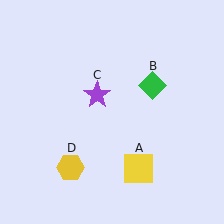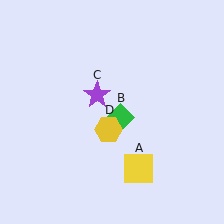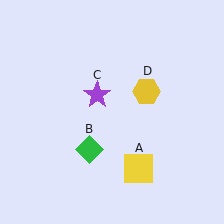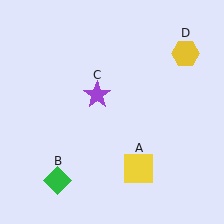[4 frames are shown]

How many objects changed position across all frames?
2 objects changed position: green diamond (object B), yellow hexagon (object D).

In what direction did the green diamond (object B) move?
The green diamond (object B) moved down and to the left.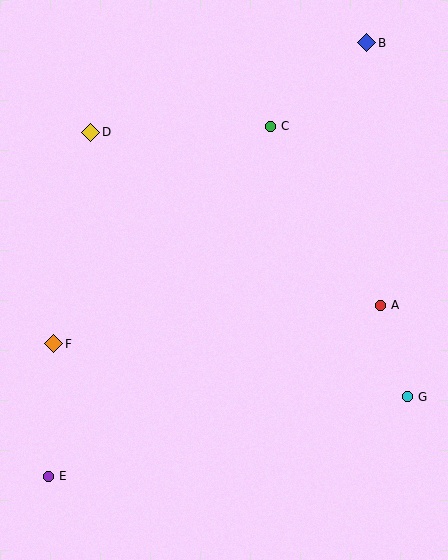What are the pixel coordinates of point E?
Point E is at (48, 476).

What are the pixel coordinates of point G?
Point G is at (407, 397).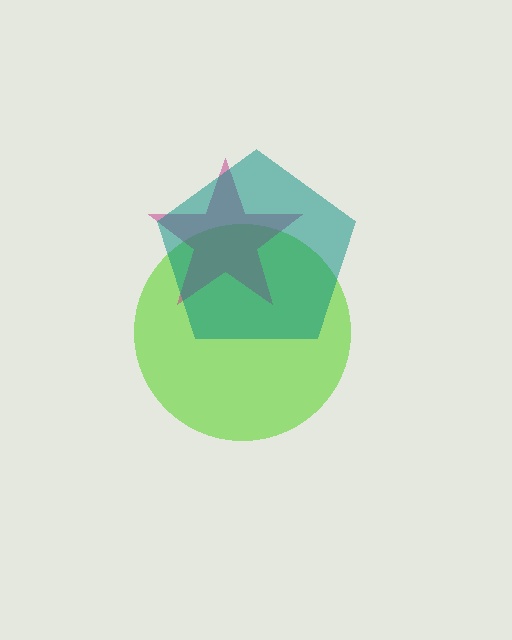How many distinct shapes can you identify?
There are 3 distinct shapes: a lime circle, a magenta star, a teal pentagon.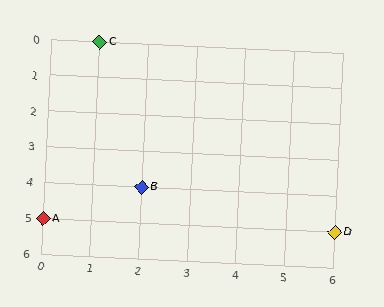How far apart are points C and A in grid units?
Points C and A are 1 column and 5 rows apart (about 5.1 grid units diagonally).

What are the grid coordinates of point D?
Point D is at grid coordinates (6, 5).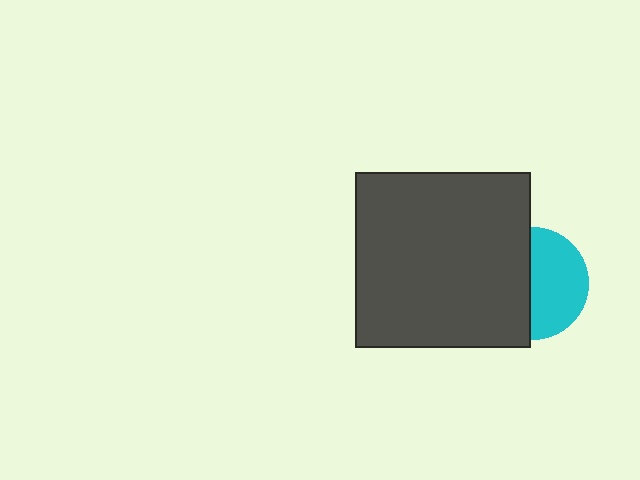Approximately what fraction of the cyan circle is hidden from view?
Roughly 49% of the cyan circle is hidden behind the dark gray square.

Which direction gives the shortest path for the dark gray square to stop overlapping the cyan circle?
Moving left gives the shortest separation.